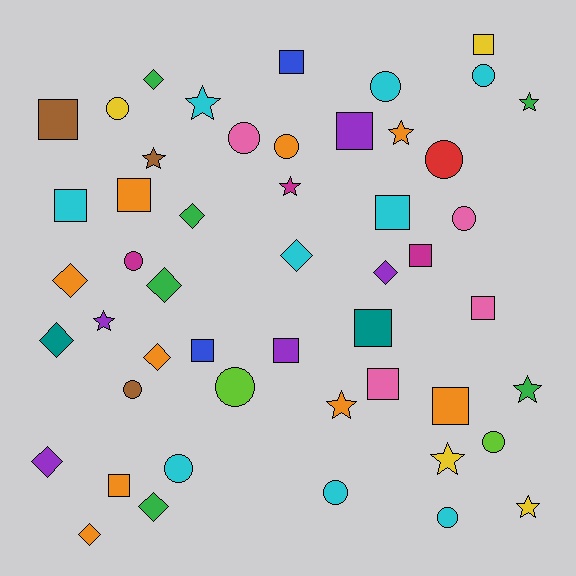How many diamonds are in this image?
There are 11 diamonds.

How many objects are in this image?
There are 50 objects.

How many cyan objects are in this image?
There are 9 cyan objects.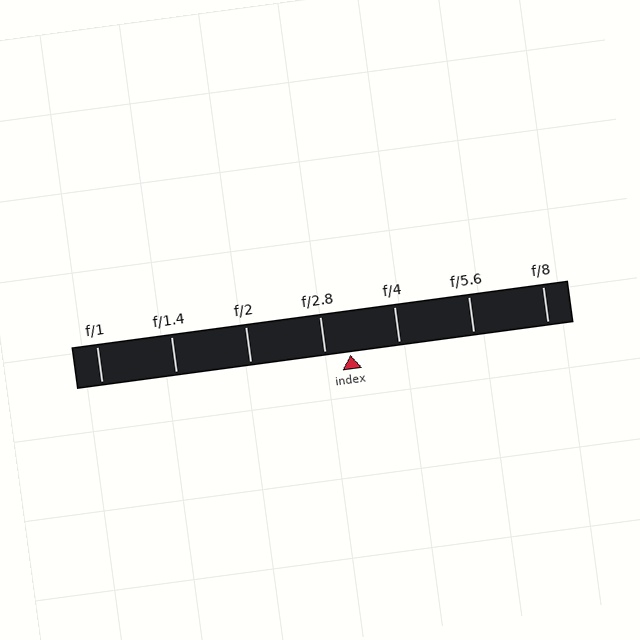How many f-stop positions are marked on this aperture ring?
There are 7 f-stop positions marked.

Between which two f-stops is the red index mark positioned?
The index mark is between f/2.8 and f/4.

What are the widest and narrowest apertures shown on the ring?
The widest aperture shown is f/1 and the narrowest is f/8.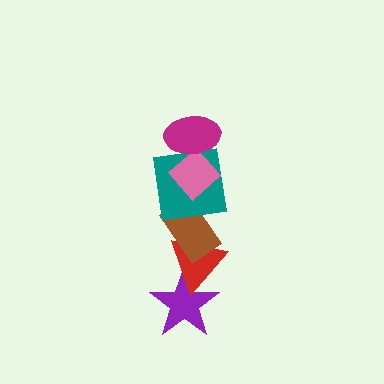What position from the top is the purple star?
The purple star is 6th from the top.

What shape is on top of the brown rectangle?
The teal square is on top of the brown rectangle.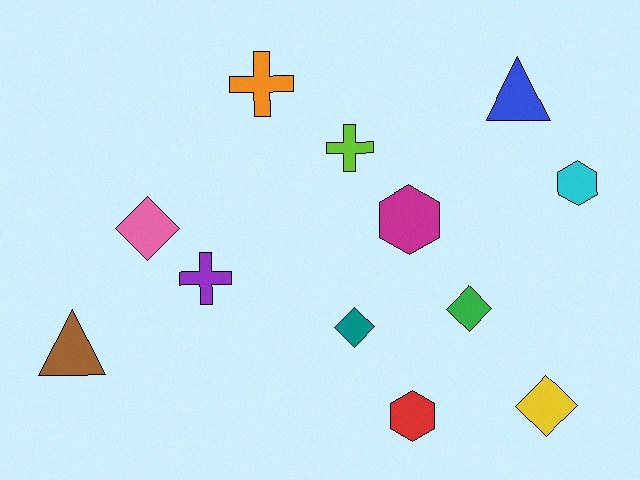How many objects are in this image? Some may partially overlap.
There are 12 objects.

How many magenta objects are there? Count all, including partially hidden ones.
There is 1 magenta object.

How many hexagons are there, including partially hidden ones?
There are 3 hexagons.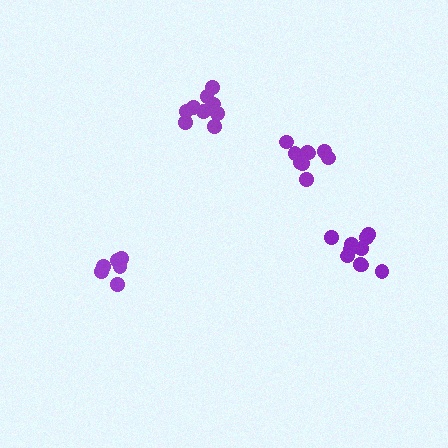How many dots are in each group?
Group 1: 6 dots, Group 2: 9 dots, Group 3: 11 dots, Group 4: 9 dots (35 total).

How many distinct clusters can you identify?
There are 4 distinct clusters.